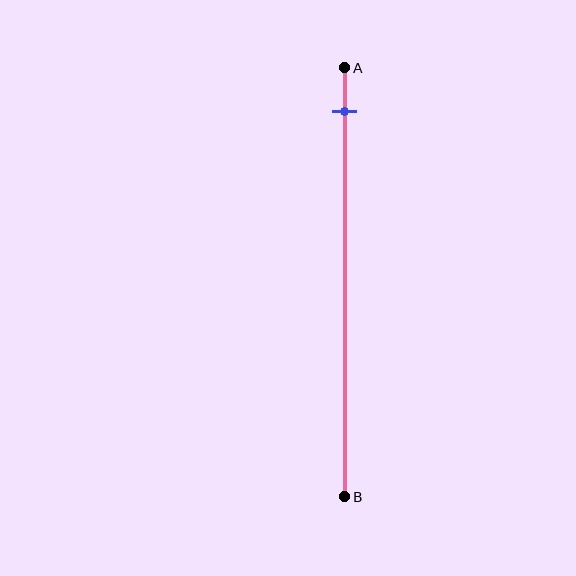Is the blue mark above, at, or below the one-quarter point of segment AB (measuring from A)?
The blue mark is above the one-quarter point of segment AB.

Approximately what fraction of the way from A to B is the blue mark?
The blue mark is approximately 10% of the way from A to B.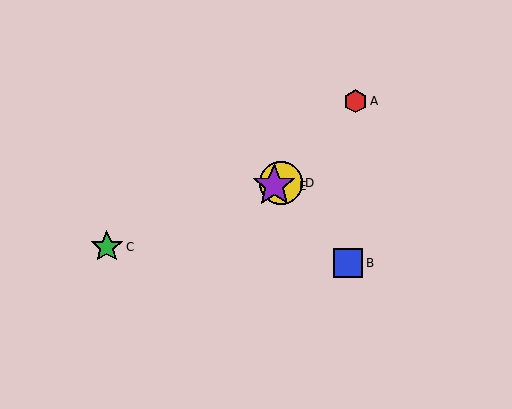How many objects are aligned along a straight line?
3 objects (C, D, E) are aligned along a straight line.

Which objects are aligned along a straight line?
Objects C, D, E are aligned along a straight line.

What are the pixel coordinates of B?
Object B is at (348, 263).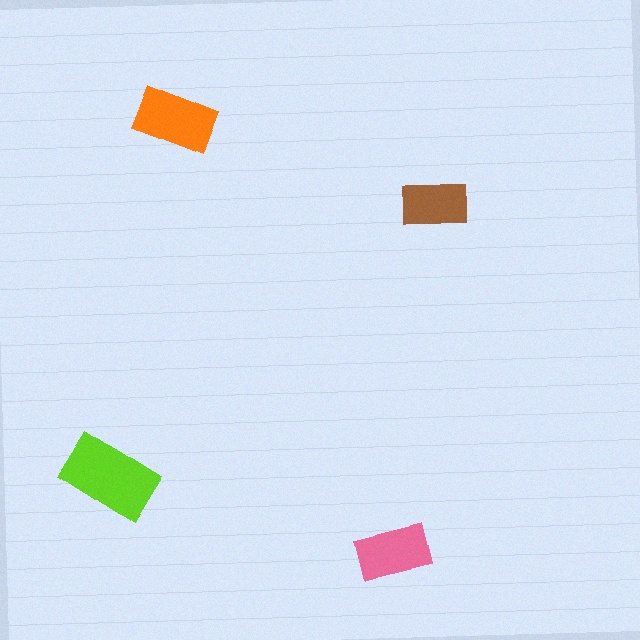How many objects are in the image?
There are 4 objects in the image.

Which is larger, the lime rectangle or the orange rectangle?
The lime one.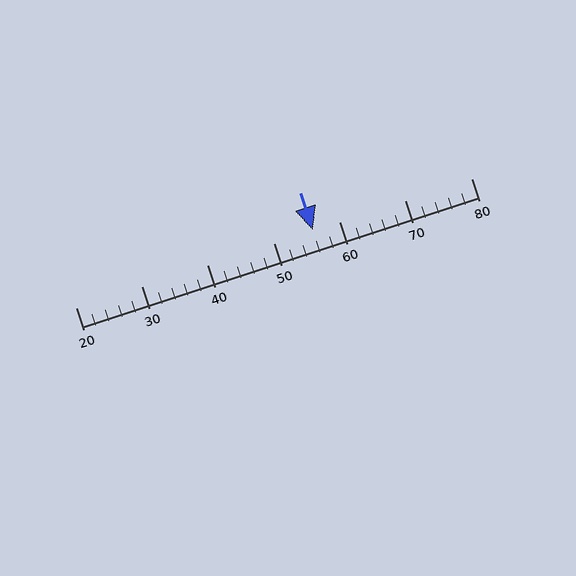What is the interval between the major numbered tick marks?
The major tick marks are spaced 10 units apart.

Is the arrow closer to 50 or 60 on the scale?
The arrow is closer to 60.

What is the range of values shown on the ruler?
The ruler shows values from 20 to 80.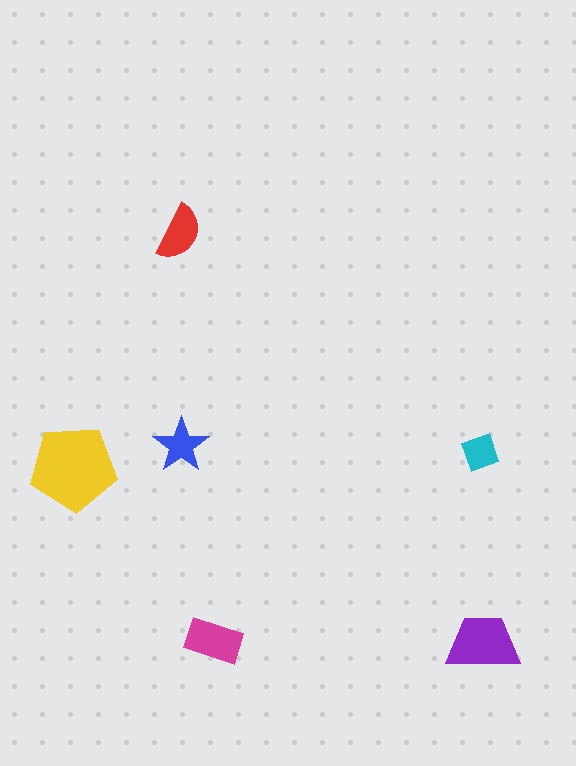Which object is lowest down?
The purple trapezoid is bottommost.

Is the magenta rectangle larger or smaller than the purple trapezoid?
Smaller.